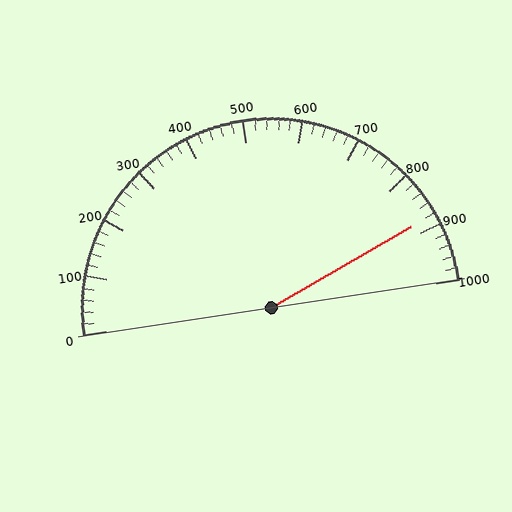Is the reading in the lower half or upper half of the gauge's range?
The reading is in the upper half of the range (0 to 1000).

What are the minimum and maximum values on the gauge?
The gauge ranges from 0 to 1000.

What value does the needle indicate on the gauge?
The needle indicates approximately 880.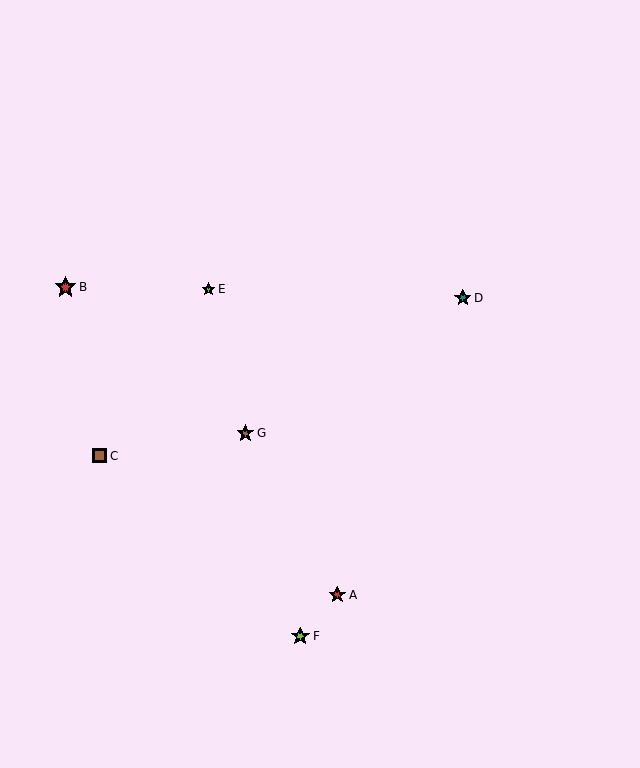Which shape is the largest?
The red star (labeled B) is the largest.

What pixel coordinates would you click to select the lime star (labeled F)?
Click at (300, 636) to select the lime star F.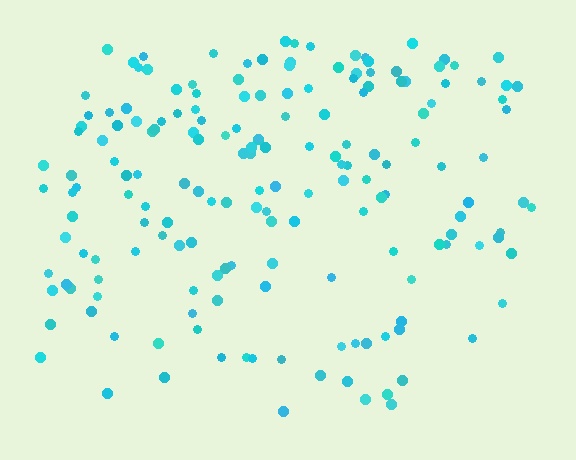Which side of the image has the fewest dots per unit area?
The bottom.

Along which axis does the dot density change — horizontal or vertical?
Vertical.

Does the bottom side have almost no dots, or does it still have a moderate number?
Still a moderate number, just noticeably fewer than the top.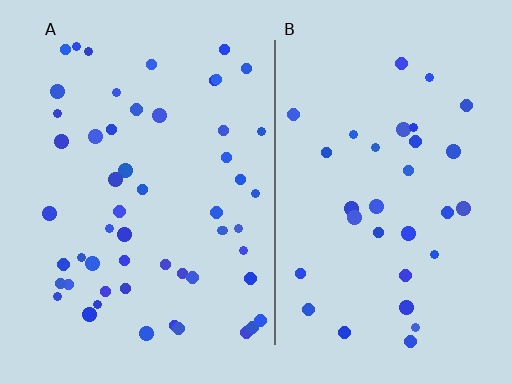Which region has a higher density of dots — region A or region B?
A (the left).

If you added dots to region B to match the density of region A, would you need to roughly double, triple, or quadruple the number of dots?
Approximately double.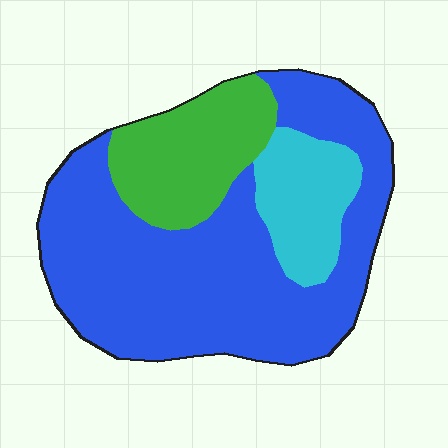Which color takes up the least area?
Cyan, at roughly 15%.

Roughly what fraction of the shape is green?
Green covers around 20% of the shape.